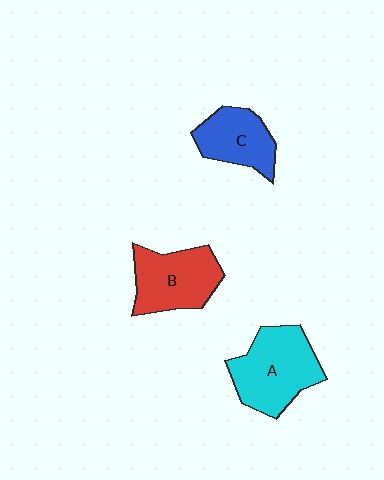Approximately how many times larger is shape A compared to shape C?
Approximately 1.5 times.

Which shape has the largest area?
Shape A (cyan).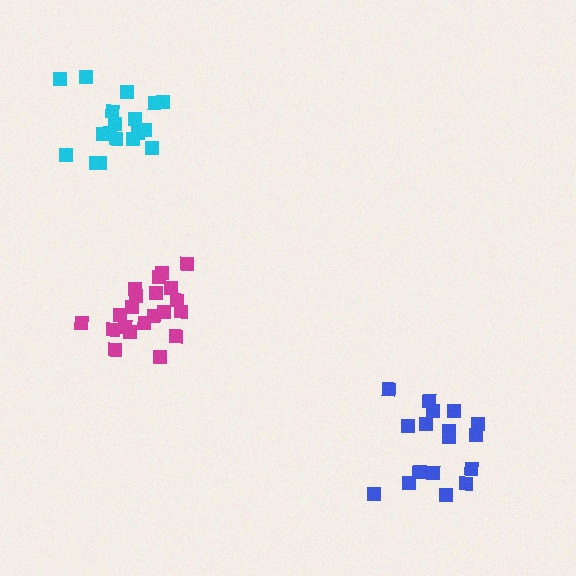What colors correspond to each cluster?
The clusters are colored: magenta, blue, cyan.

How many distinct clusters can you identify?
There are 3 distinct clusters.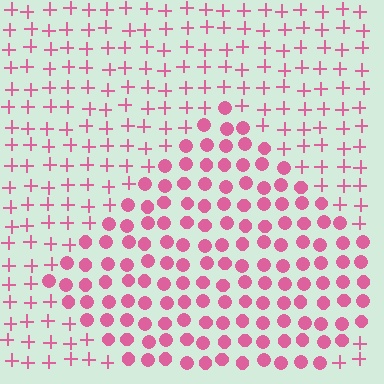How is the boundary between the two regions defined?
The boundary is defined by a change in element shape: circles inside vs. plus signs outside. All elements share the same color and spacing.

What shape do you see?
I see a diamond.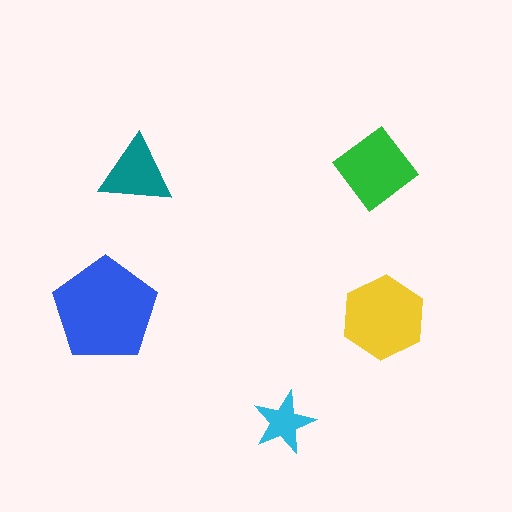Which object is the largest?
The blue pentagon.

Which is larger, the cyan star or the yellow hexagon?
The yellow hexagon.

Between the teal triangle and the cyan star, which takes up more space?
The teal triangle.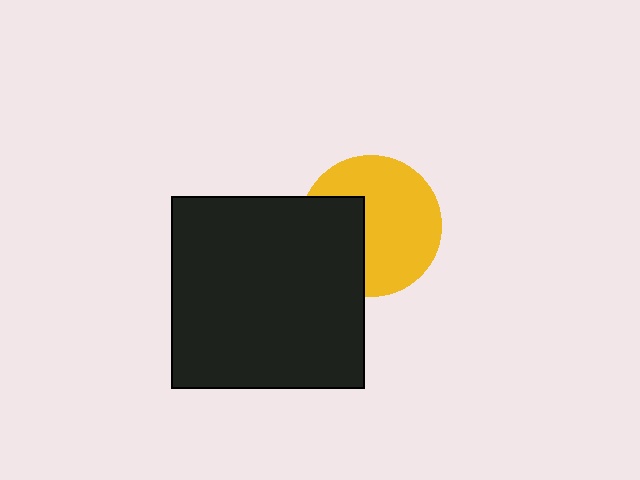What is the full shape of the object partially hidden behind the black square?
The partially hidden object is a yellow circle.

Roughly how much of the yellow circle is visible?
Most of it is visible (roughly 65%).